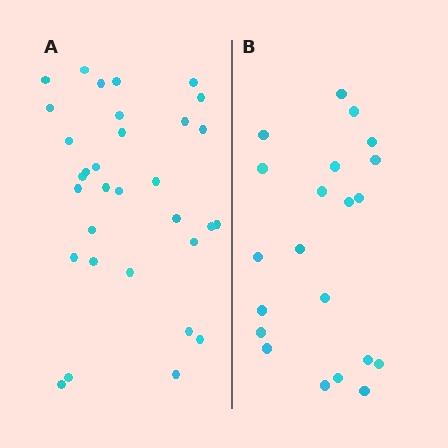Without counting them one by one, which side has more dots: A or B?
Region A (the left region) has more dots.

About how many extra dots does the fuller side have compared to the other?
Region A has roughly 12 or so more dots than region B.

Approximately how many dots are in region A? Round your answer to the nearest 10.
About 30 dots. (The exact count is 32, which rounds to 30.)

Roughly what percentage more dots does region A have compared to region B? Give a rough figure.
About 50% more.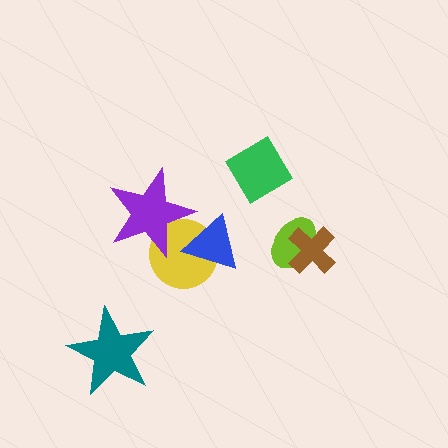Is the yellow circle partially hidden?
Yes, it is partially covered by another shape.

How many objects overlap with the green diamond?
0 objects overlap with the green diamond.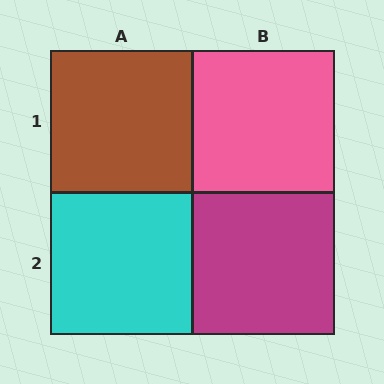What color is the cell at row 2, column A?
Cyan.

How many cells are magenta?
1 cell is magenta.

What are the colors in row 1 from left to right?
Brown, pink.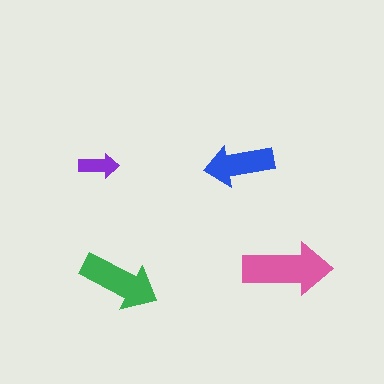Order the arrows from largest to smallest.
the pink one, the green one, the blue one, the purple one.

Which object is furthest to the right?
The pink arrow is rightmost.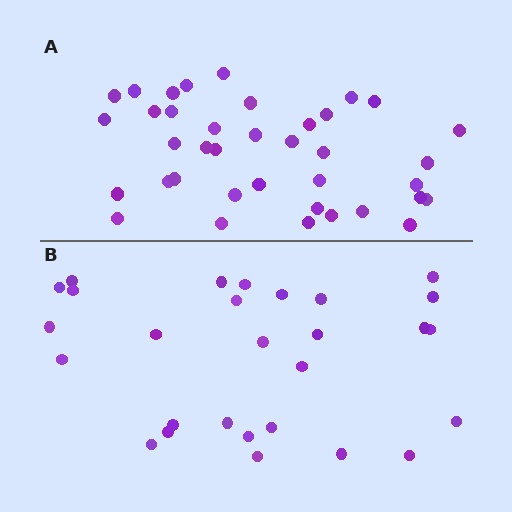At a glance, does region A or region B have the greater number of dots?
Region A (the top region) has more dots.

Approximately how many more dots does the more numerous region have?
Region A has roughly 10 or so more dots than region B.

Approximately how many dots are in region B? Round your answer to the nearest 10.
About 30 dots. (The exact count is 28, which rounds to 30.)